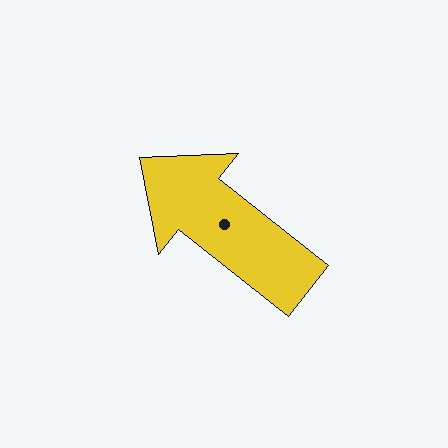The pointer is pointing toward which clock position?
Roughly 10 o'clock.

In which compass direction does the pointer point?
Northwest.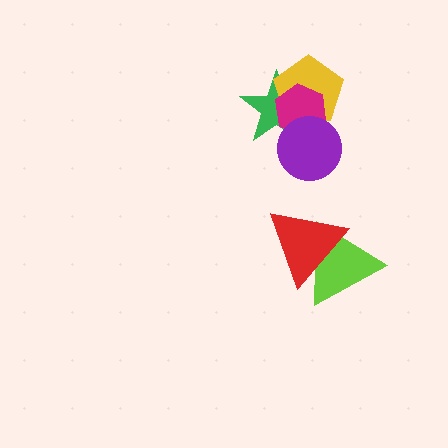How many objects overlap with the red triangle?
1 object overlaps with the red triangle.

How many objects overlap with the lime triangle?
1 object overlaps with the lime triangle.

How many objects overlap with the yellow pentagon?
3 objects overlap with the yellow pentagon.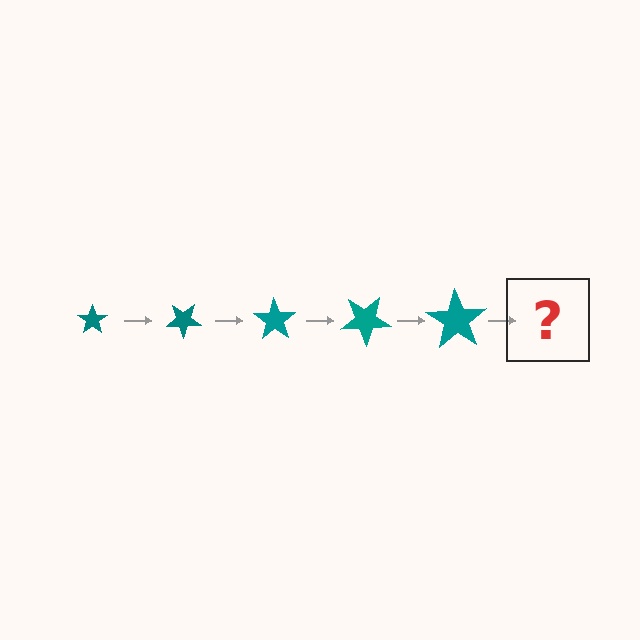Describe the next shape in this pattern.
It should be a star, larger than the previous one and rotated 175 degrees from the start.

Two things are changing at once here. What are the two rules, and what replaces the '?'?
The two rules are that the star grows larger each step and it rotates 35 degrees each step. The '?' should be a star, larger than the previous one and rotated 175 degrees from the start.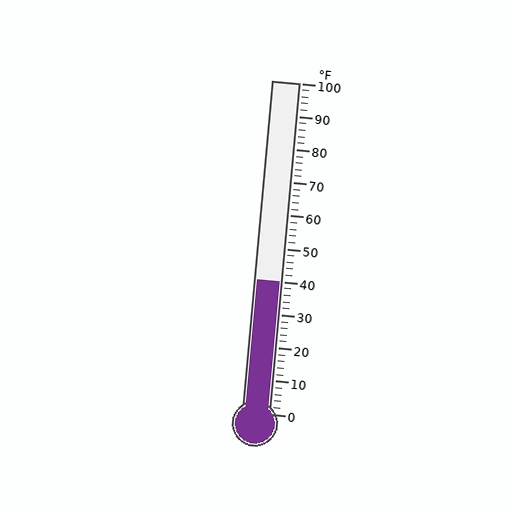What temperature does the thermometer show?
The thermometer shows approximately 40°F.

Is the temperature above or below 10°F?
The temperature is above 10°F.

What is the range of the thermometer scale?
The thermometer scale ranges from 0°F to 100°F.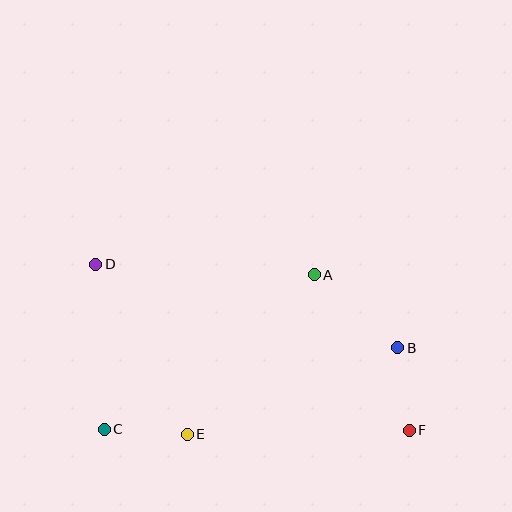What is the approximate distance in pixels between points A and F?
The distance between A and F is approximately 182 pixels.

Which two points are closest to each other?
Points C and E are closest to each other.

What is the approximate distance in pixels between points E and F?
The distance between E and F is approximately 222 pixels.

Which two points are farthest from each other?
Points D and F are farthest from each other.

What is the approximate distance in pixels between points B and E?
The distance between B and E is approximately 228 pixels.